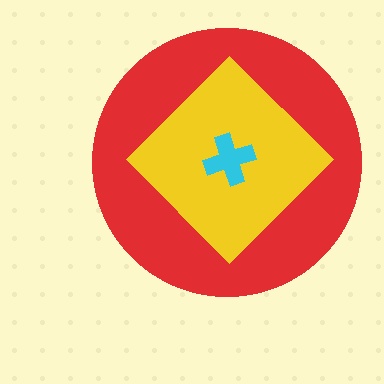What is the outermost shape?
The red circle.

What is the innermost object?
The cyan cross.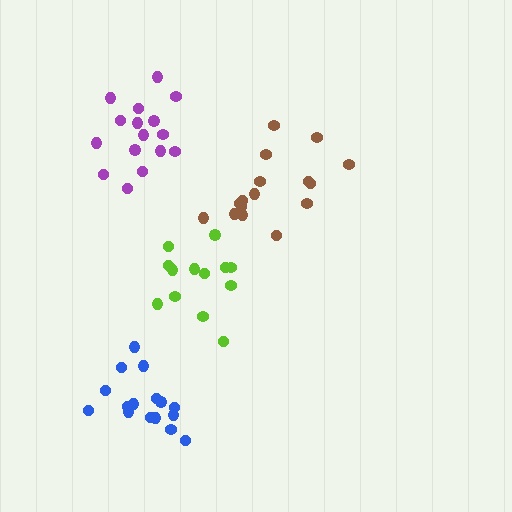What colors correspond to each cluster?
The clusters are colored: lime, brown, purple, blue.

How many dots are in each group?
Group 1: 13 dots, Group 2: 16 dots, Group 3: 16 dots, Group 4: 16 dots (61 total).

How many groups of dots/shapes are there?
There are 4 groups.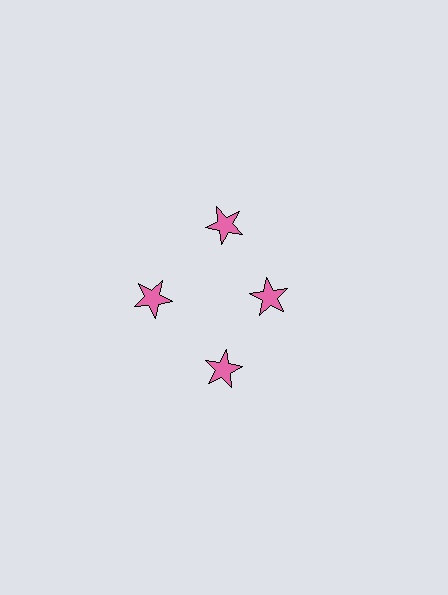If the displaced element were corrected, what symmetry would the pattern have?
It would have 4-fold rotational symmetry — the pattern would map onto itself every 90 degrees.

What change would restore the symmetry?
The symmetry would be restored by moving it outward, back onto the ring so that all 4 stars sit at equal angles and equal distance from the center.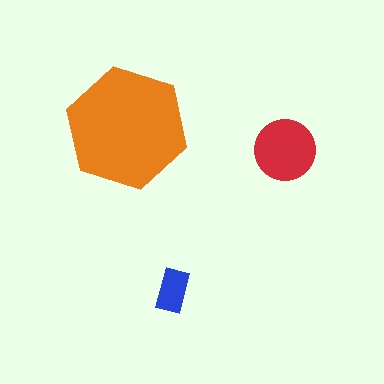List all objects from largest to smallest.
The orange hexagon, the red circle, the blue rectangle.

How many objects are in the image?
There are 3 objects in the image.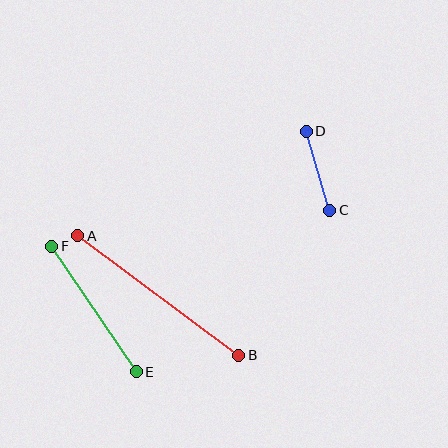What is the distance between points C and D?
The distance is approximately 83 pixels.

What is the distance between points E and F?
The distance is approximately 151 pixels.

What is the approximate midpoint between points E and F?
The midpoint is at approximately (94, 309) pixels.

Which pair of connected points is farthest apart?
Points A and B are farthest apart.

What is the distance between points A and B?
The distance is approximately 200 pixels.